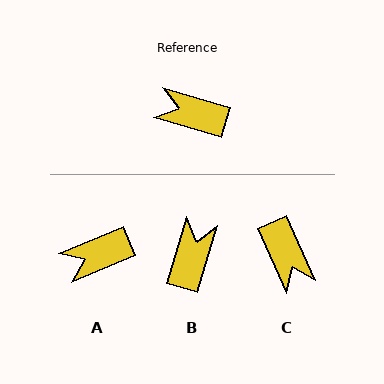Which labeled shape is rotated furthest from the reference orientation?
C, about 130 degrees away.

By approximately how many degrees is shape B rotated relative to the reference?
Approximately 90 degrees clockwise.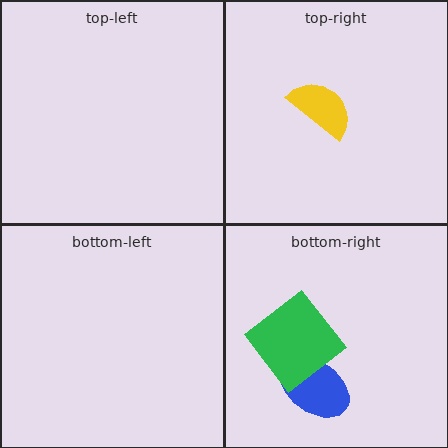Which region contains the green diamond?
The bottom-right region.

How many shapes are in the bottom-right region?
2.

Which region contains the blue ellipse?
The bottom-right region.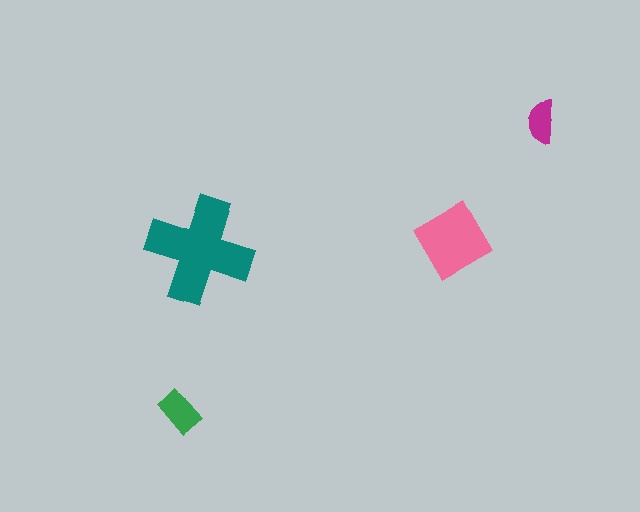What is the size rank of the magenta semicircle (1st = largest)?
4th.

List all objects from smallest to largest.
The magenta semicircle, the green rectangle, the pink diamond, the teal cross.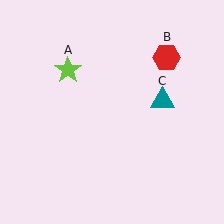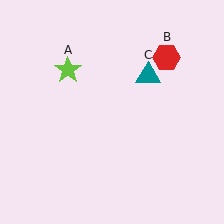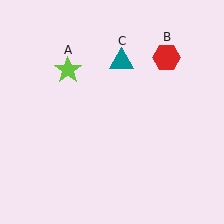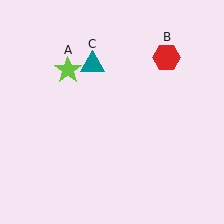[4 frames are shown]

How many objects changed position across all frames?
1 object changed position: teal triangle (object C).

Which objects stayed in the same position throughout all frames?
Lime star (object A) and red hexagon (object B) remained stationary.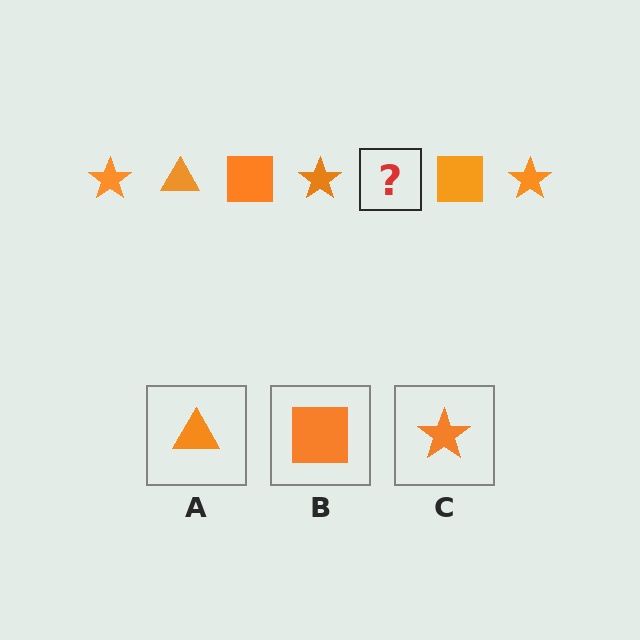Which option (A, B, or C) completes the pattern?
A.